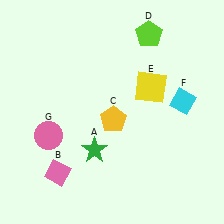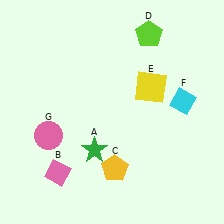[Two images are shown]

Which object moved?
The yellow pentagon (C) moved down.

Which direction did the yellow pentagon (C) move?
The yellow pentagon (C) moved down.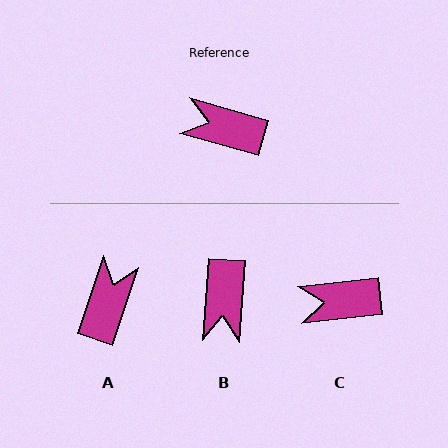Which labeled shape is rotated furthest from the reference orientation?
B, about 102 degrees away.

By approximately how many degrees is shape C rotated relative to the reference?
Approximately 22 degrees counter-clockwise.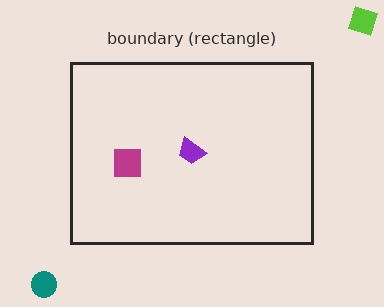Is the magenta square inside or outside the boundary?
Inside.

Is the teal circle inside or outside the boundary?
Outside.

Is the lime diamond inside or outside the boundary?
Outside.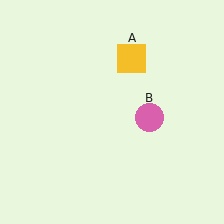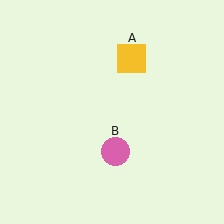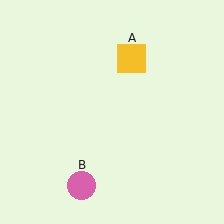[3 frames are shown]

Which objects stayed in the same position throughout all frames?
Yellow square (object A) remained stationary.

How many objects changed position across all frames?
1 object changed position: pink circle (object B).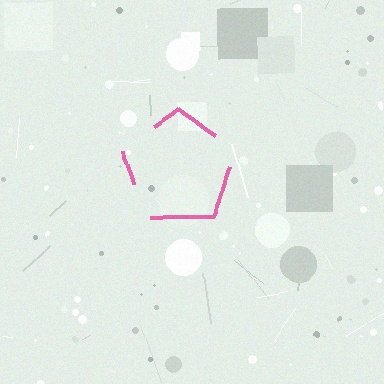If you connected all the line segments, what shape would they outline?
They would outline a pentagon.